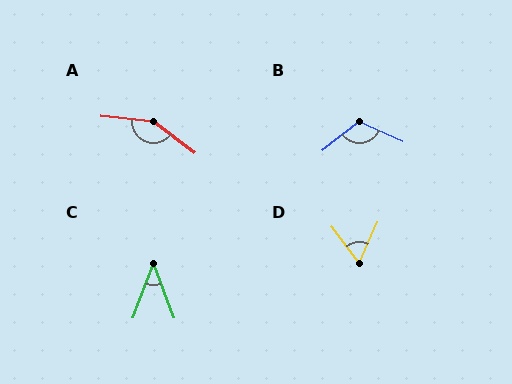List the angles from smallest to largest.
C (41°), D (61°), B (118°), A (149°).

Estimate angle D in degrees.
Approximately 61 degrees.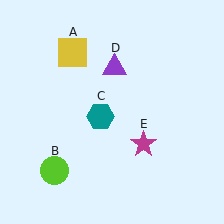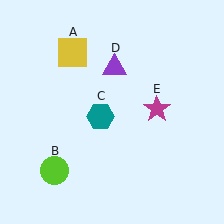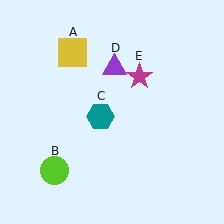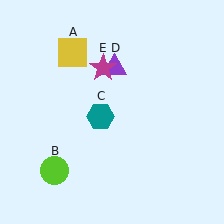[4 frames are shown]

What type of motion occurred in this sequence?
The magenta star (object E) rotated counterclockwise around the center of the scene.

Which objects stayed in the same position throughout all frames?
Yellow square (object A) and lime circle (object B) and teal hexagon (object C) and purple triangle (object D) remained stationary.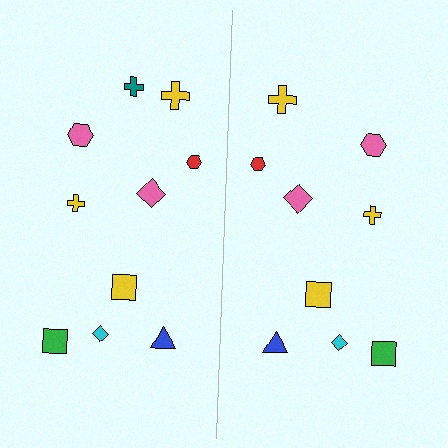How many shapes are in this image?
There are 19 shapes in this image.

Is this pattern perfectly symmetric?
No, the pattern is not perfectly symmetric. A teal cross is missing from the right side.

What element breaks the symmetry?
A teal cross is missing from the right side.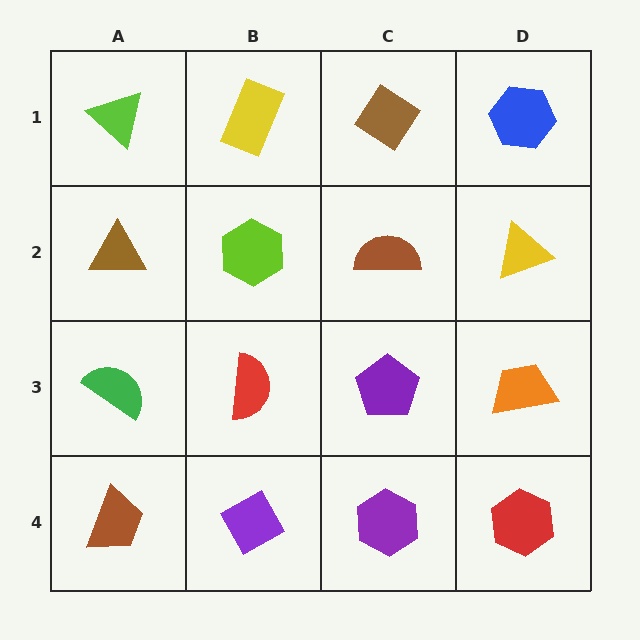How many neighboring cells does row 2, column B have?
4.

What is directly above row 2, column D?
A blue hexagon.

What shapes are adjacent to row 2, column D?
A blue hexagon (row 1, column D), an orange trapezoid (row 3, column D), a brown semicircle (row 2, column C).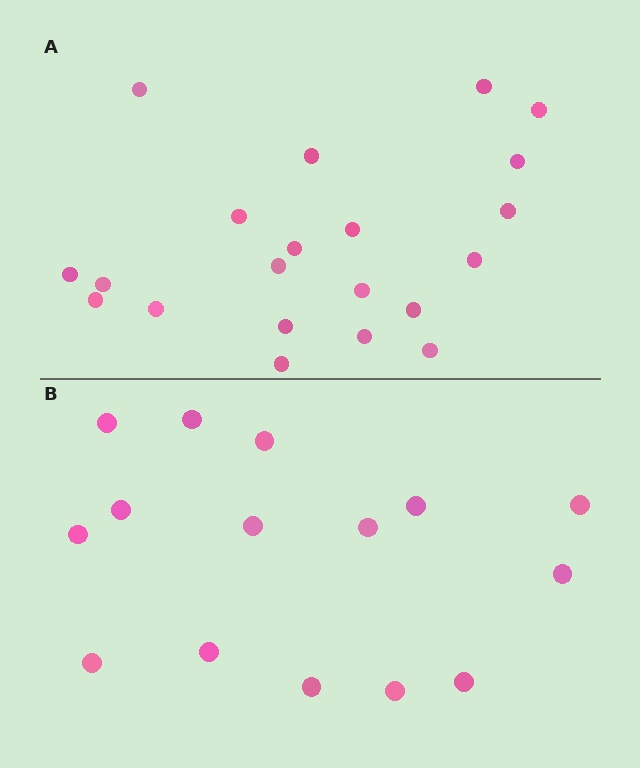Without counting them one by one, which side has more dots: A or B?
Region A (the top region) has more dots.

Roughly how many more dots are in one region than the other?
Region A has about 6 more dots than region B.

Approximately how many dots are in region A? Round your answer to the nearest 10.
About 20 dots. (The exact count is 21, which rounds to 20.)